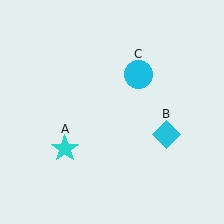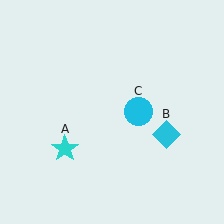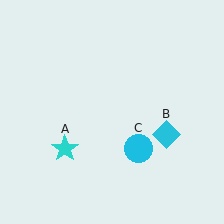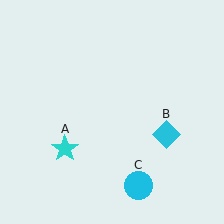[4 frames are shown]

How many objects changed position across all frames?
1 object changed position: cyan circle (object C).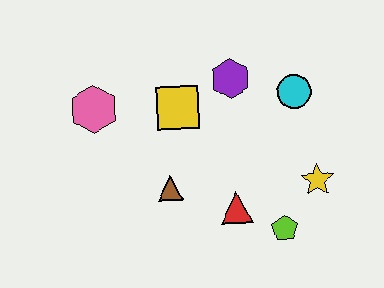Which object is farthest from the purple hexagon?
The lime pentagon is farthest from the purple hexagon.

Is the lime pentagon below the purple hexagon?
Yes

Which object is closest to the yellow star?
The lime pentagon is closest to the yellow star.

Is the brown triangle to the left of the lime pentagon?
Yes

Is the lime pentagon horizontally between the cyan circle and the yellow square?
Yes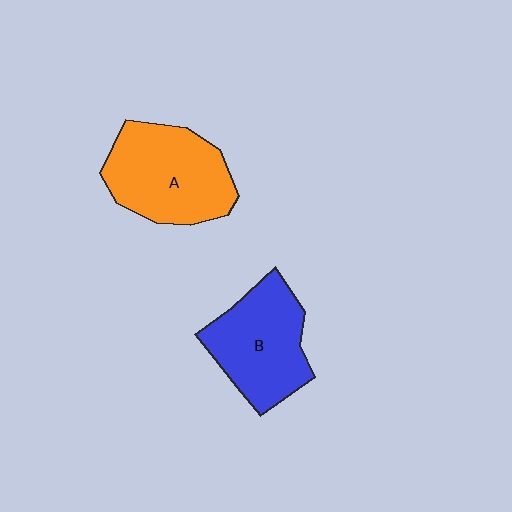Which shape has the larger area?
Shape A (orange).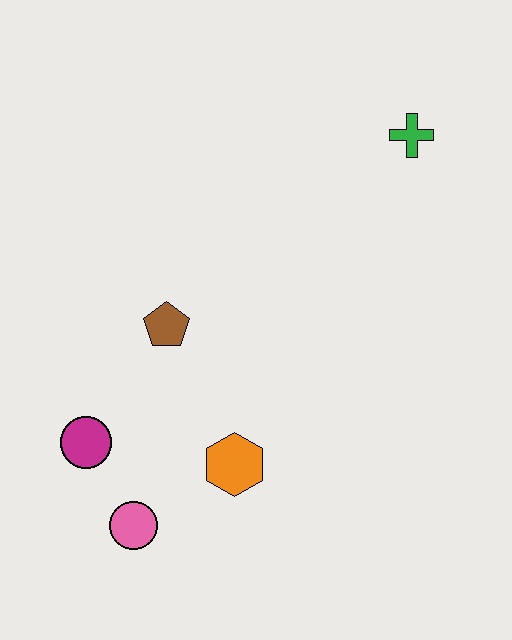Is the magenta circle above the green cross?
No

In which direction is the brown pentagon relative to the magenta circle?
The brown pentagon is above the magenta circle.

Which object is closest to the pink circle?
The magenta circle is closest to the pink circle.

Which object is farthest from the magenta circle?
The green cross is farthest from the magenta circle.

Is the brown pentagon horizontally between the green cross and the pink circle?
Yes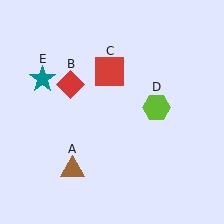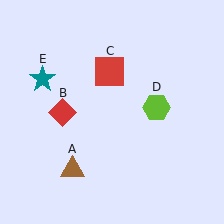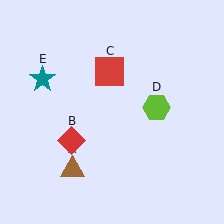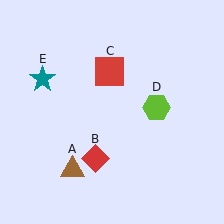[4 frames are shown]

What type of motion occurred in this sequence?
The red diamond (object B) rotated counterclockwise around the center of the scene.